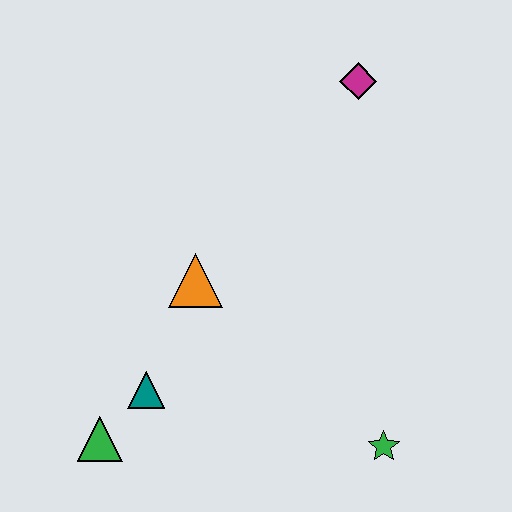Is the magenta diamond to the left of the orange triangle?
No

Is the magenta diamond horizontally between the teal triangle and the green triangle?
No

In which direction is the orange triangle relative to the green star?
The orange triangle is to the left of the green star.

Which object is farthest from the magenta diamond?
The green triangle is farthest from the magenta diamond.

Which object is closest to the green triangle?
The teal triangle is closest to the green triangle.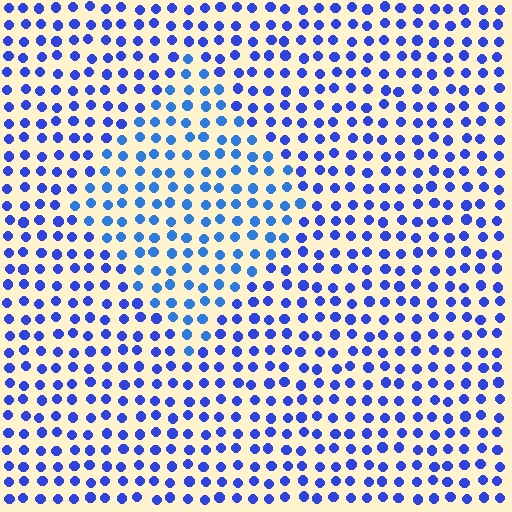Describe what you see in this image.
The image is filled with small blue elements in a uniform arrangement. A diamond-shaped region is visible where the elements are tinted to a slightly different hue, forming a subtle color boundary.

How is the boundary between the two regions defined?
The boundary is defined purely by a slight shift in hue (about 20 degrees). Spacing, size, and orientation are identical on both sides.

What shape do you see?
I see a diamond.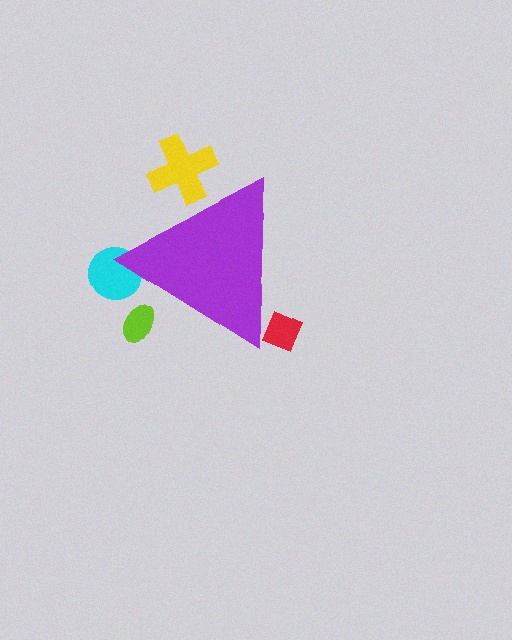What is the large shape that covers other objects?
A purple triangle.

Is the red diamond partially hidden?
Yes, the red diamond is partially hidden behind the purple triangle.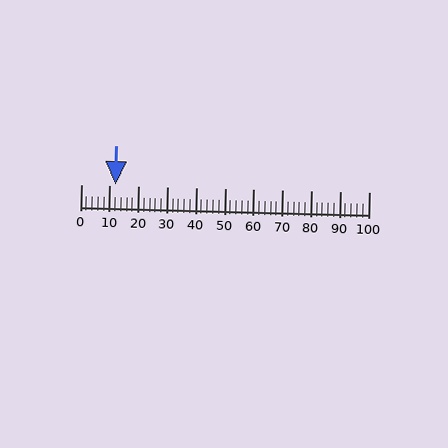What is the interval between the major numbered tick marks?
The major tick marks are spaced 10 units apart.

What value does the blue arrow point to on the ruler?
The blue arrow points to approximately 12.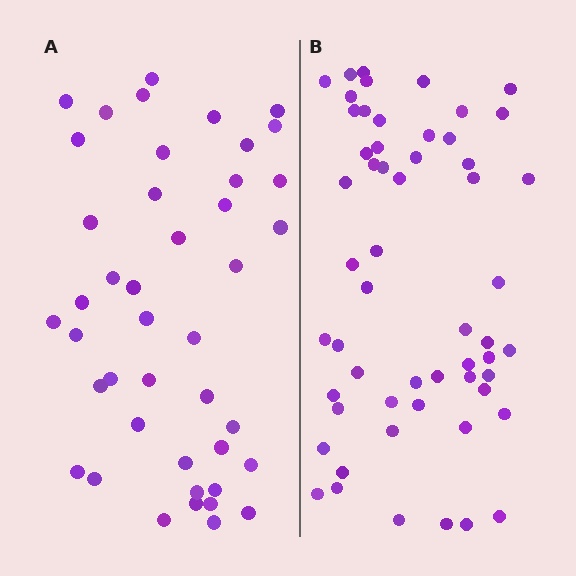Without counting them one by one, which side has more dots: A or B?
Region B (the right region) has more dots.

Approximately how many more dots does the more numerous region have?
Region B has approximately 15 more dots than region A.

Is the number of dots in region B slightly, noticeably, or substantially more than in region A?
Region B has noticeably more, but not dramatically so. The ratio is roughly 1.3 to 1.